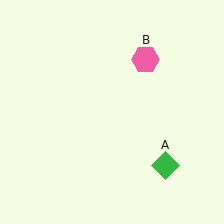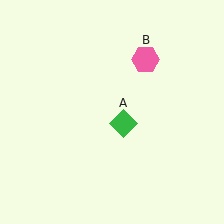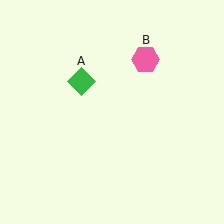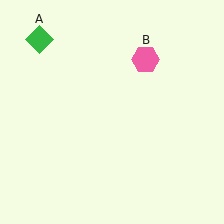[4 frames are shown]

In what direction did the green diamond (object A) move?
The green diamond (object A) moved up and to the left.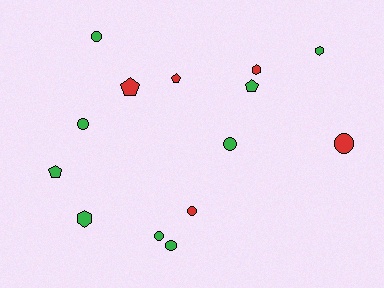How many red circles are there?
There are 2 red circles.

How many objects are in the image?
There are 14 objects.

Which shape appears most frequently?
Circle, with 7 objects.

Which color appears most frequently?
Green, with 9 objects.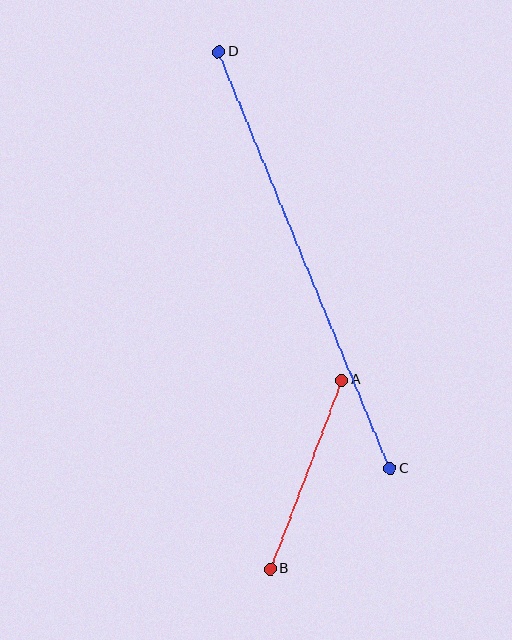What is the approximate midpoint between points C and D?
The midpoint is at approximately (304, 260) pixels.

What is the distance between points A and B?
The distance is approximately 202 pixels.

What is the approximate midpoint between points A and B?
The midpoint is at approximately (306, 475) pixels.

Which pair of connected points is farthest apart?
Points C and D are farthest apart.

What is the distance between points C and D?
The distance is approximately 451 pixels.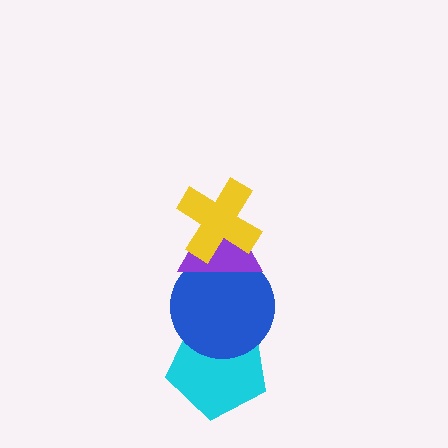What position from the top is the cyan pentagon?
The cyan pentagon is 4th from the top.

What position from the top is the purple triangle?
The purple triangle is 2nd from the top.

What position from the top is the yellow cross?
The yellow cross is 1st from the top.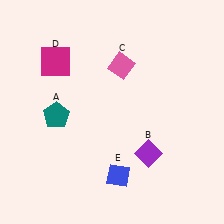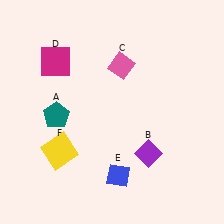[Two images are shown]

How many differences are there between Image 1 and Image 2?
There is 1 difference between the two images.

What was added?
A yellow square (F) was added in Image 2.